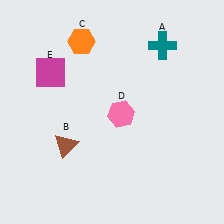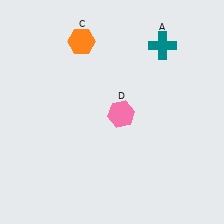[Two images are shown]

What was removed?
The magenta square (E), the brown triangle (B) were removed in Image 2.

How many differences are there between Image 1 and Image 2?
There are 2 differences between the two images.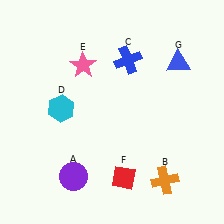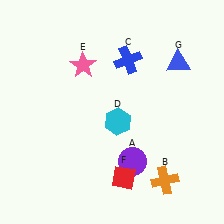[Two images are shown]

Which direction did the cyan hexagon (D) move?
The cyan hexagon (D) moved right.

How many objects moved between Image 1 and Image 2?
2 objects moved between the two images.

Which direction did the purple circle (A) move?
The purple circle (A) moved right.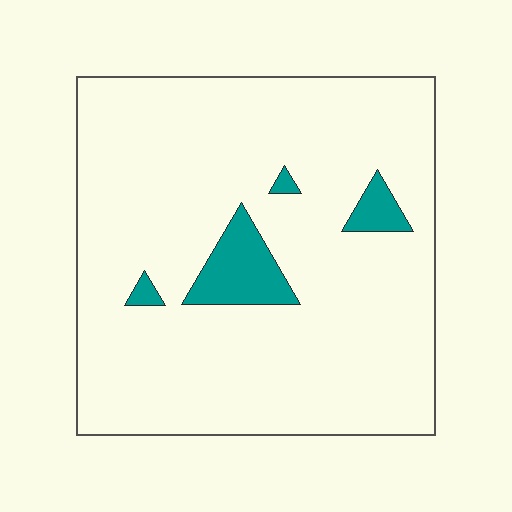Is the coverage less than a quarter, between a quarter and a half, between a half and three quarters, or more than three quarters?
Less than a quarter.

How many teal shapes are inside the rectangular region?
4.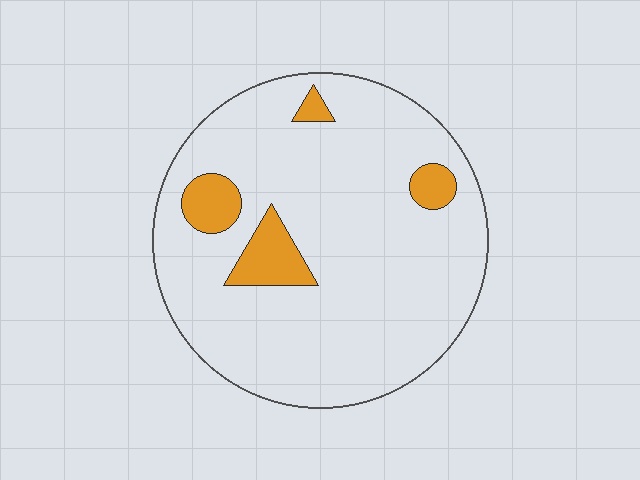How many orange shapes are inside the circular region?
4.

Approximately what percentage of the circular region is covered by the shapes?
Approximately 10%.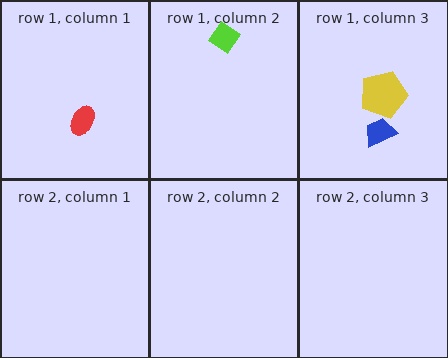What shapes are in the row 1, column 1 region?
The red ellipse.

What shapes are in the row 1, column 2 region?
The lime diamond.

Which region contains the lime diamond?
The row 1, column 2 region.